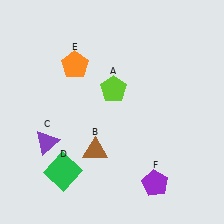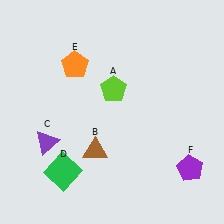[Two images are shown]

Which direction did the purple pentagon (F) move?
The purple pentagon (F) moved right.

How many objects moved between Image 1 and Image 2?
1 object moved between the two images.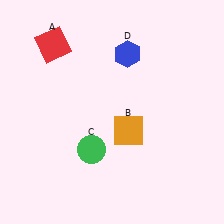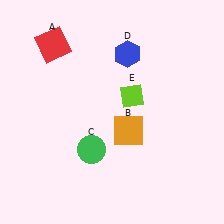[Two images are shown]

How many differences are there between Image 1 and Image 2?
There is 1 difference between the two images.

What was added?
A lime diamond (E) was added in Image 2.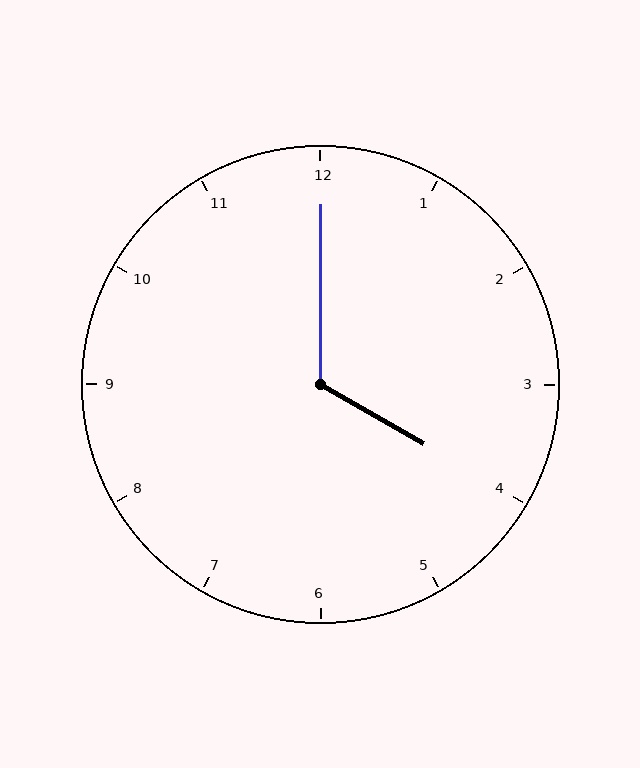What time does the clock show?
4:00.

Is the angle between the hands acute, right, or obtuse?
It is obtuse.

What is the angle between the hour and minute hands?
Approximately 120 degrees.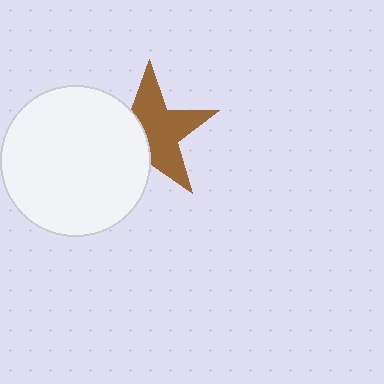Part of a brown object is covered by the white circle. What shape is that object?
It is a star.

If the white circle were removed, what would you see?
You would see the complete brown star.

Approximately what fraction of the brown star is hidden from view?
Roughly 40% of the brown star is hidden behind the white circle.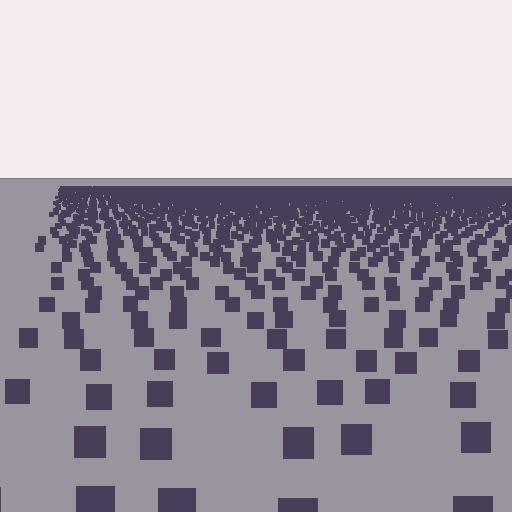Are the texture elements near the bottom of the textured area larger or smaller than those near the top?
Larger. Near the bottom, elements are closer to the viewer and appear at a bigger on-screen size.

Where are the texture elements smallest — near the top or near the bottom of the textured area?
Near the top.